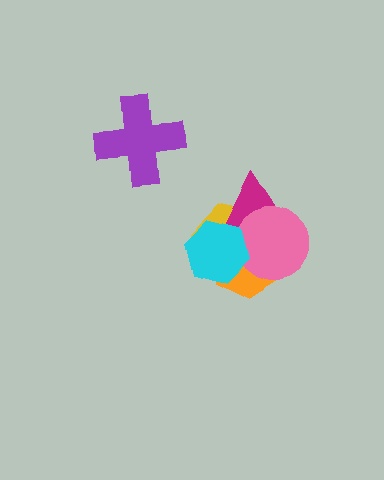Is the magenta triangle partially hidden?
Yes, it is partially covered by another shape.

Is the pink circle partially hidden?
Yes, it is partially covered by another shape.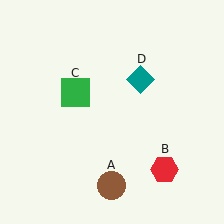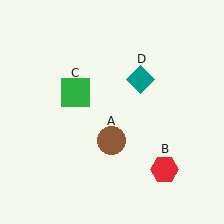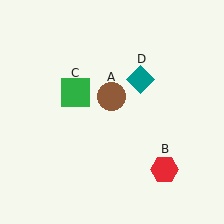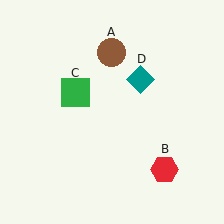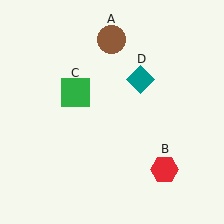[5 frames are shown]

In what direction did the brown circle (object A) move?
The brown circle (object A) moved up.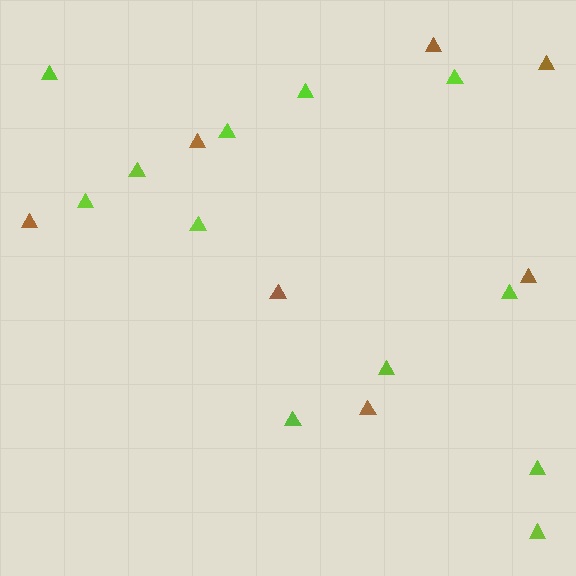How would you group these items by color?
There are 2 groups: one group of brown triangles (7) and one group of lime triangles (12).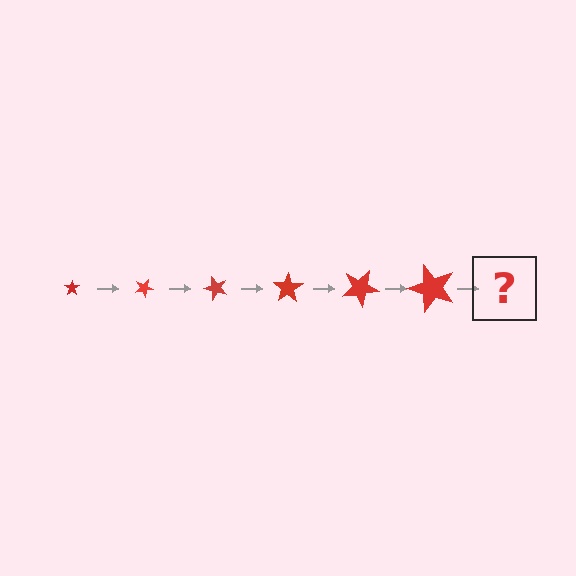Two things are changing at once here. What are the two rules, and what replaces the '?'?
The two rules are that the star grows larger each step and it rotates 25 degrees each step. The '?' should be a star, larger than the previous one and rotated 150 degrees from the start.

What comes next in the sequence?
The next element should be a star, larger than the previous one and rotated 150 degrees from the start.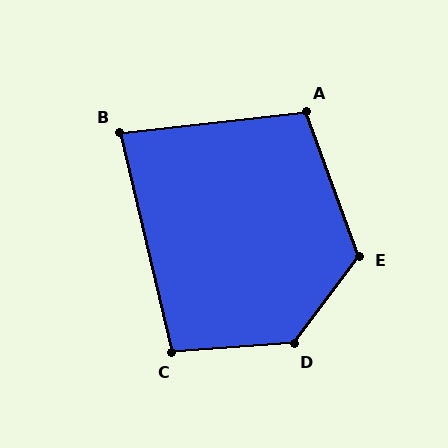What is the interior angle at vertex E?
Approximately 123 degrees (obtuse).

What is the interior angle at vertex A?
Approximately 104 degrees (obtuse).